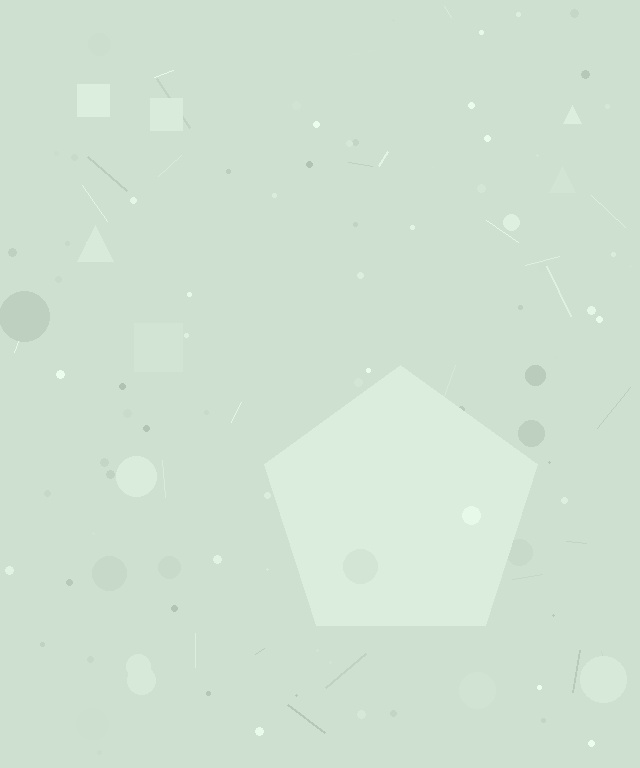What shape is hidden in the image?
A pentagon is hidden in the image.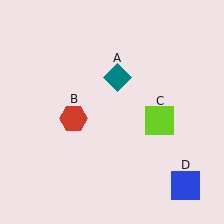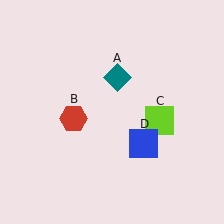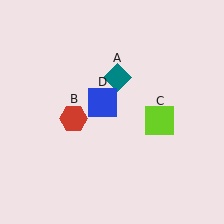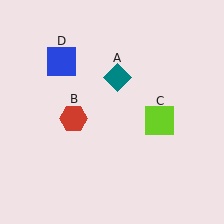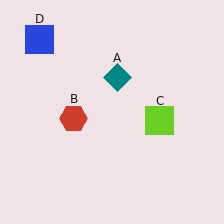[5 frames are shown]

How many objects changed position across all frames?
1 object changed position: blue square (object D).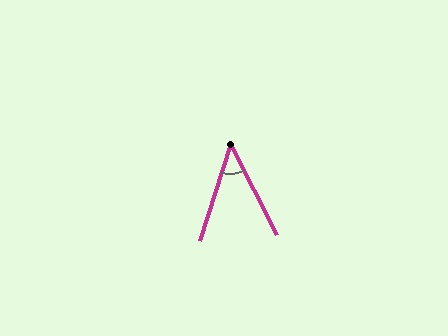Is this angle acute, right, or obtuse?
It is acute.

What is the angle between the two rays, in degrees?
Approximately 45 degrees.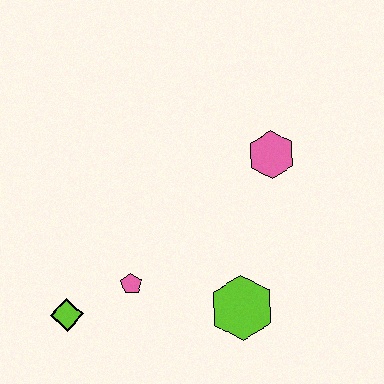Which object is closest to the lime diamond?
The pink pentagon is closest to the lime diamond.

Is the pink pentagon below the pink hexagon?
Yes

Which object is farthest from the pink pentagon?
The pink hexagon is farthest from the pink pentagon.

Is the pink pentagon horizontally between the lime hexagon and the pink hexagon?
No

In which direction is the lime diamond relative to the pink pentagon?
The lime diamond is to the left of the pink pentagon.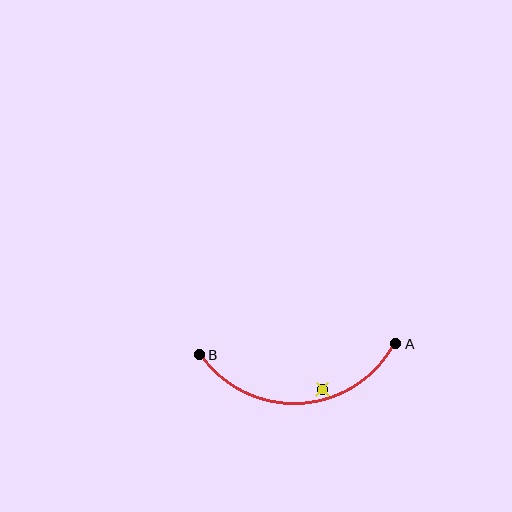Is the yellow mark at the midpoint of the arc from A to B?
No — the yellow mark does not lie on the arc at all. It sits slightly inside the curve.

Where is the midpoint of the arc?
The arc midpoint is the point on the curve farthest from the straight line joining A and B. It sits below that line.